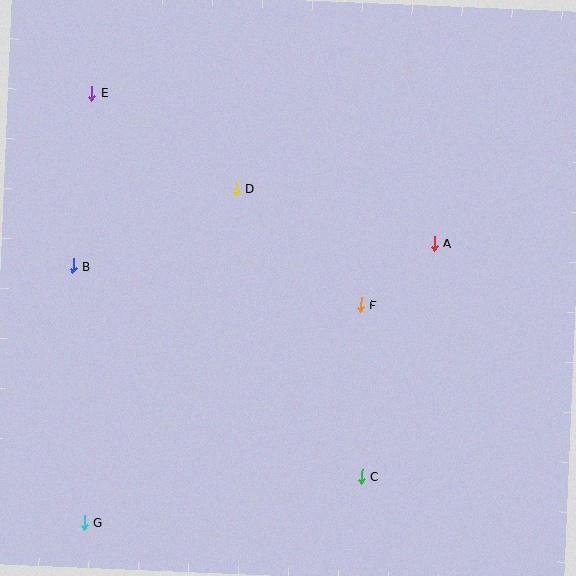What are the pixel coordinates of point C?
Point C is at (362, 476).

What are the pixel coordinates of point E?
Point E is at (91, 93).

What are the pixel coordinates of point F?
Point F is at (360, 305).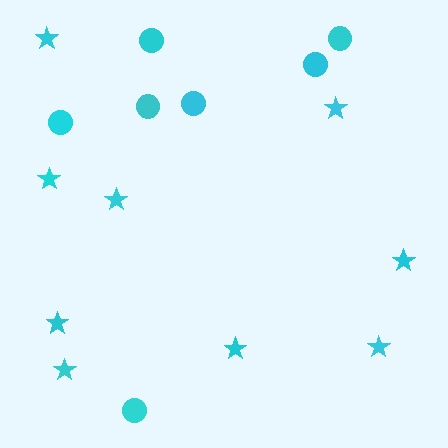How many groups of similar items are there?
There are 2 groups: one group of circles (7) and one group of stars (9).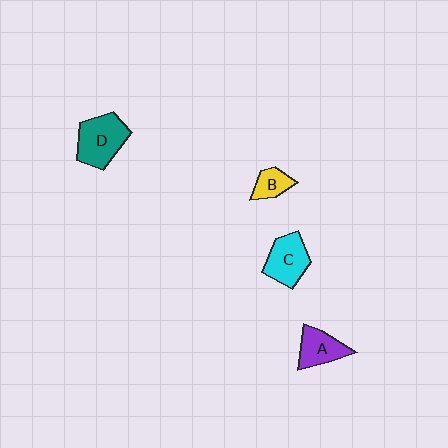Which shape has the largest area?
Shape D (teal).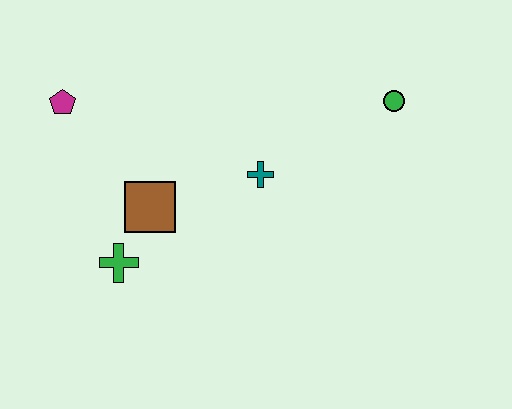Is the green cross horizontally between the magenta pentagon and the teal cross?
Yes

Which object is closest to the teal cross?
The brown square is closest to the teal cross.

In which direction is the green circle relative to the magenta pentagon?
The green circle is to the right of the magenta pentagon.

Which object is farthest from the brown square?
The green circle is farthest from the brown square.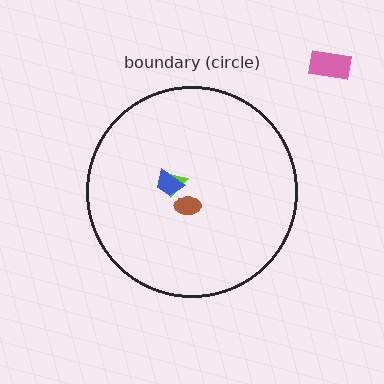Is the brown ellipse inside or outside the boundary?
Inside.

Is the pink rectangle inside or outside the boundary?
Outside.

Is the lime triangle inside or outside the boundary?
Inside.